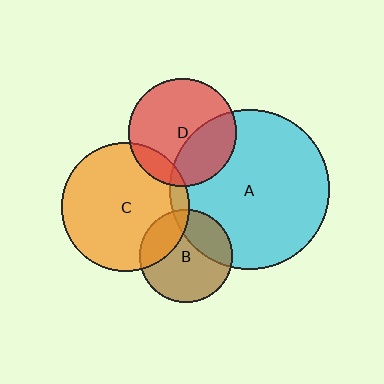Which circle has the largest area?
Circle A (cyan).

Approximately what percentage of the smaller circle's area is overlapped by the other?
Approximately 35%.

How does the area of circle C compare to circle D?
Approximately 1.4 times.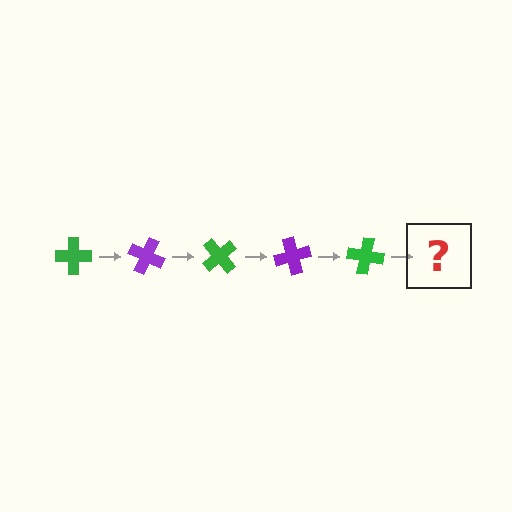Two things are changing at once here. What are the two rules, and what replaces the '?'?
The two rules are that it rotates 25 degrees each step and the color cycles through green and purple. The '?' should be a purple cross, rotated 125 degrees from the start.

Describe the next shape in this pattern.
It should be a purple cross, rotated 125 degrees from the start.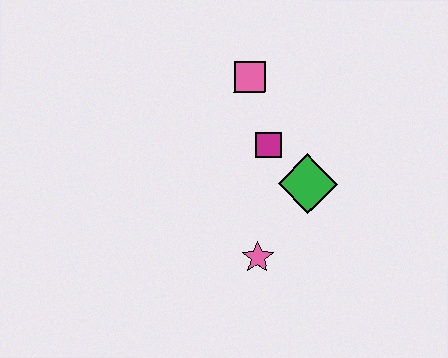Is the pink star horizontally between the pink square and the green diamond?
Yes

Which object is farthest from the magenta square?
The pink star is farthest from the magenta square.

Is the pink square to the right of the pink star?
No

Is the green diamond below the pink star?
No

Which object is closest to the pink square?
The magenta square is closest to the pink square.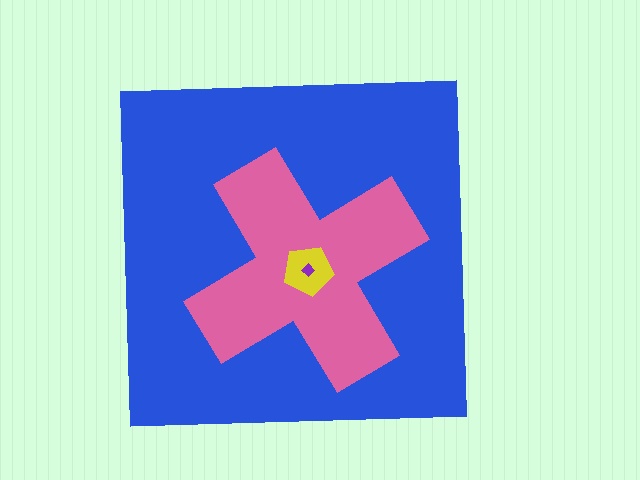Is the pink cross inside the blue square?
Yes.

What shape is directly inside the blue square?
The pink cross.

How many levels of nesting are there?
4.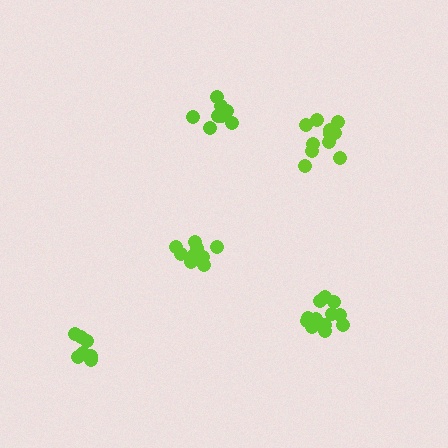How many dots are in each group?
Group 1: 9 dots, Group 2: 12 dots, Group 3: 12 dots, Group 4: 7 dots, Group 5: 11 dots (51 total).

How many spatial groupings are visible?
There are 5 spatial groupings.